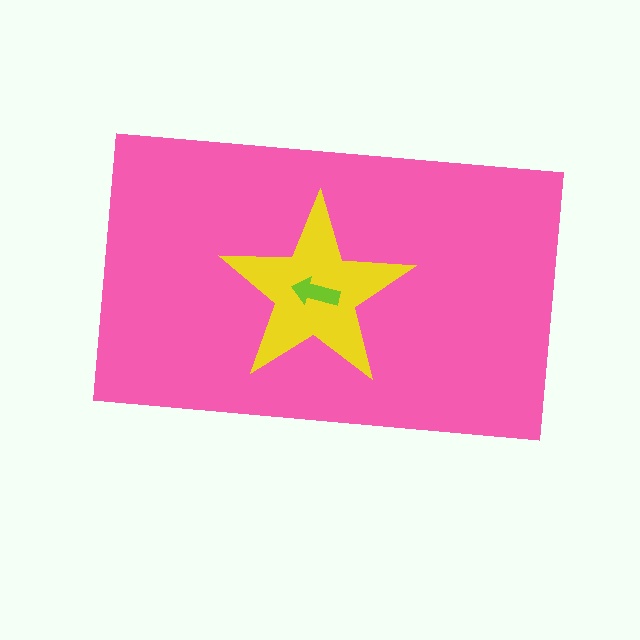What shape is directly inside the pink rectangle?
The yellow star.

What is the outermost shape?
The pink rectangle.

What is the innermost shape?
The lime arrow.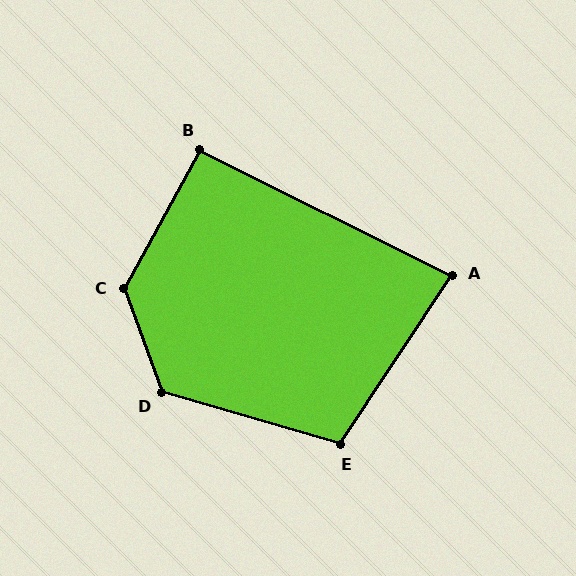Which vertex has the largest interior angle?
C, at approximately 132 degrees.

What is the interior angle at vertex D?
Approximately 126 degrees (obtuse).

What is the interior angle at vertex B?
Approximately 92 degrees (approximately right).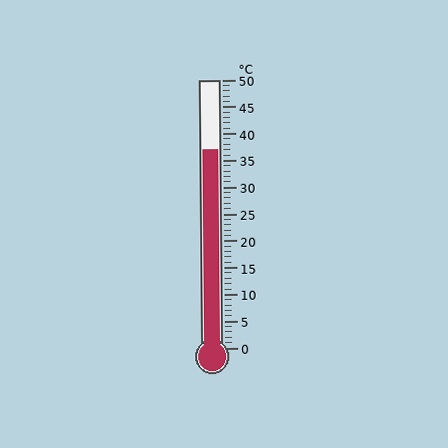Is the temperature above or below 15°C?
The temperature is above 15°C.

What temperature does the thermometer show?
The thermometer shows approximately 37°C.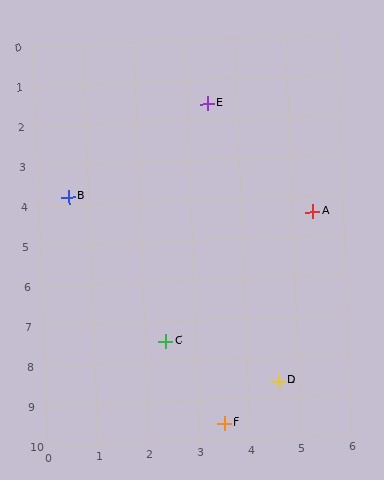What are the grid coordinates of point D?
Point D is at approximately (4.6, 8.6).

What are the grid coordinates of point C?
Point C is at approximately (2.4, 7.5).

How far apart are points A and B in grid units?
Points A and B are about 4.8 grid units apart.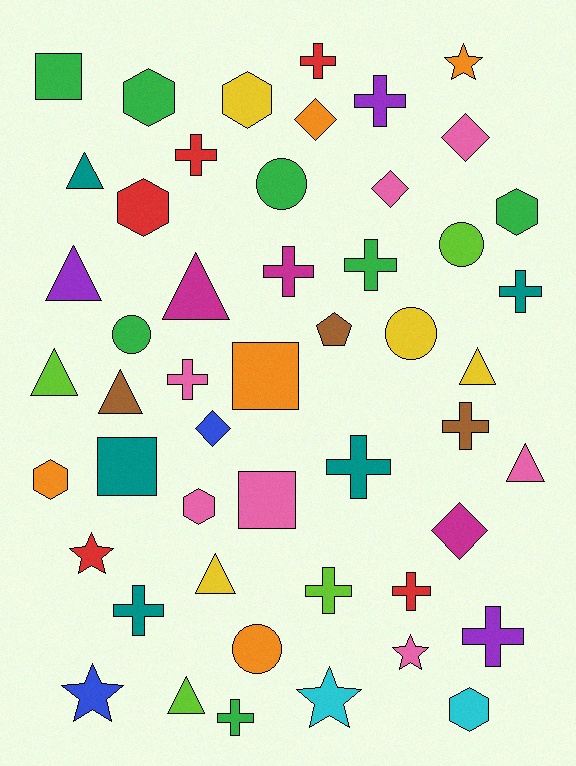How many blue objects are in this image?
There are 2 blue objects.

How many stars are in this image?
There are 5 stars.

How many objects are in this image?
There are 50 objects.